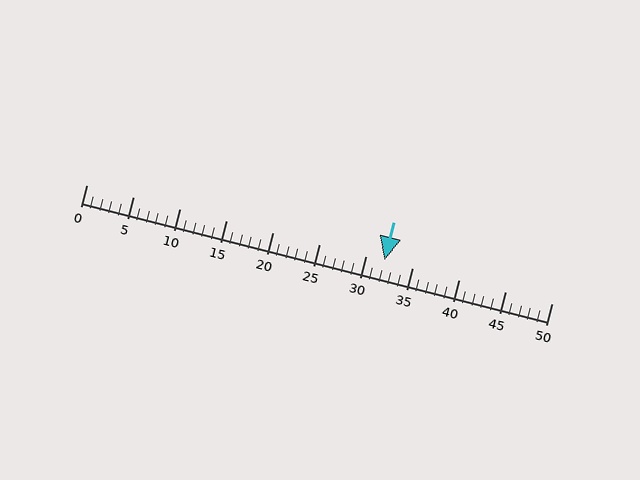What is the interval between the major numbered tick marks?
The major tick marks are spaced 5 units apart.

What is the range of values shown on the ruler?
The ruler shows values from 0 to 50.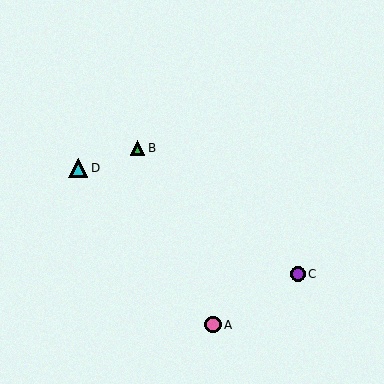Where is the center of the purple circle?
The center of the purple circle is at (298, 274).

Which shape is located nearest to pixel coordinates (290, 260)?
The purple circle (labeled C) at (298, 274) is nearest to that location.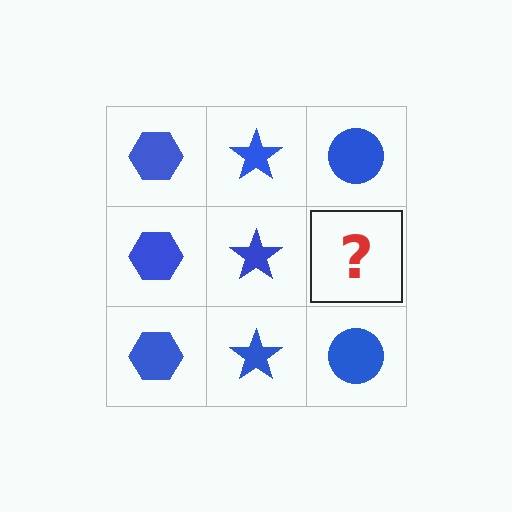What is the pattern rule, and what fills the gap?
The rule is that each column has a consistent shape. The gap should be filled with a blue circle.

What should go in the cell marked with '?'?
The missing cell should contain a blue circle.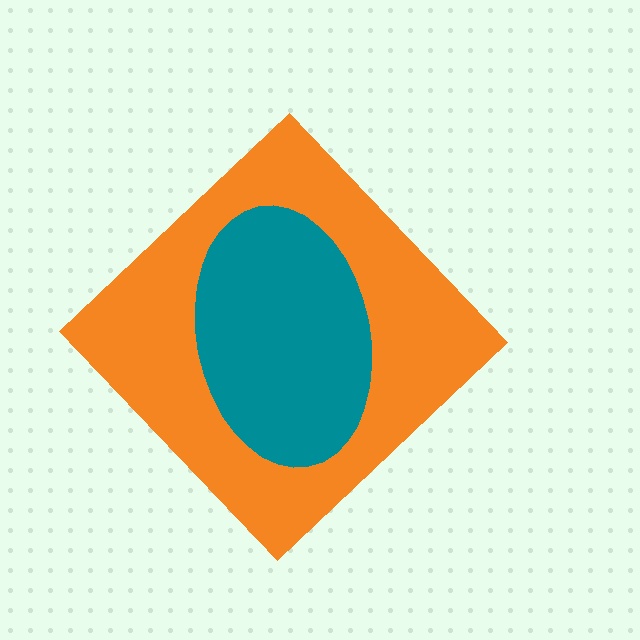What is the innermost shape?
The teal ellipse.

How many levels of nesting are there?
2.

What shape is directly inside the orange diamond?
The teal ellipse.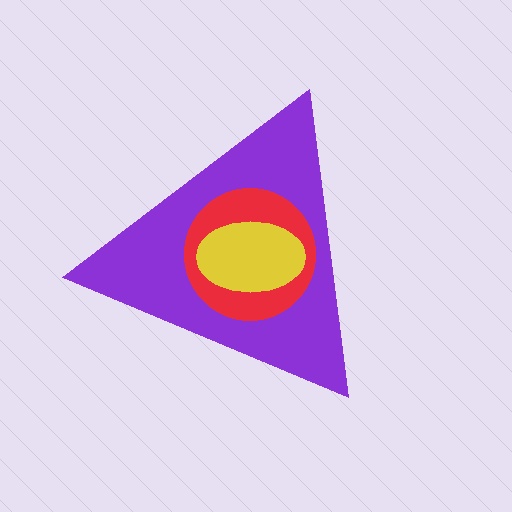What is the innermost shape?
The yellow ellipse.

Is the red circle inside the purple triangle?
Yes.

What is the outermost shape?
The purple triangle.